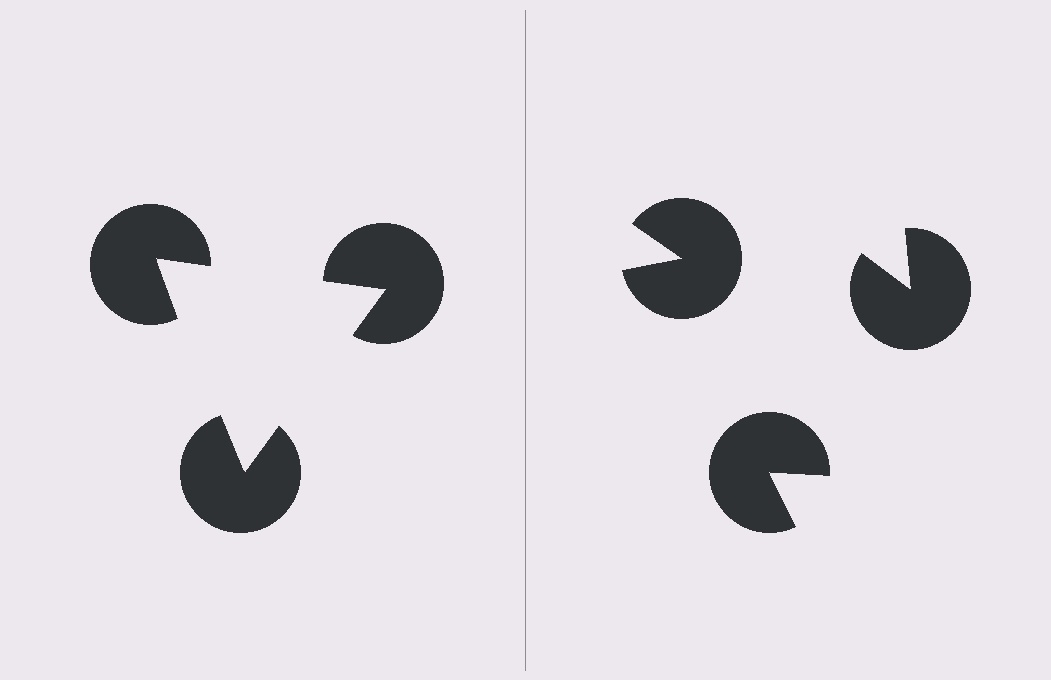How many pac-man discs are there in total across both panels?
6 — 3 on each side.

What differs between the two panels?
The pac-man discs are positioned identically on both sides; only the wedge orientations differ. On the left they align to a triangle; on the right they are misaligned.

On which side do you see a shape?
An illusory triangle appears on the left side. On the right side the wedge cuts are rotated, so no coherent shape forms.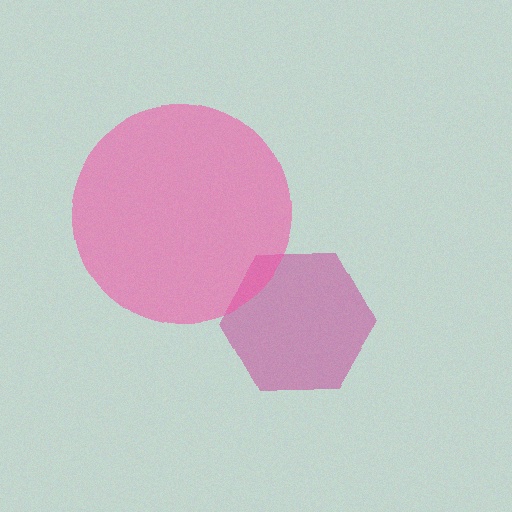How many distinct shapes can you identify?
There are 2 distinct shapes: a magenta hexagon, a pink circle.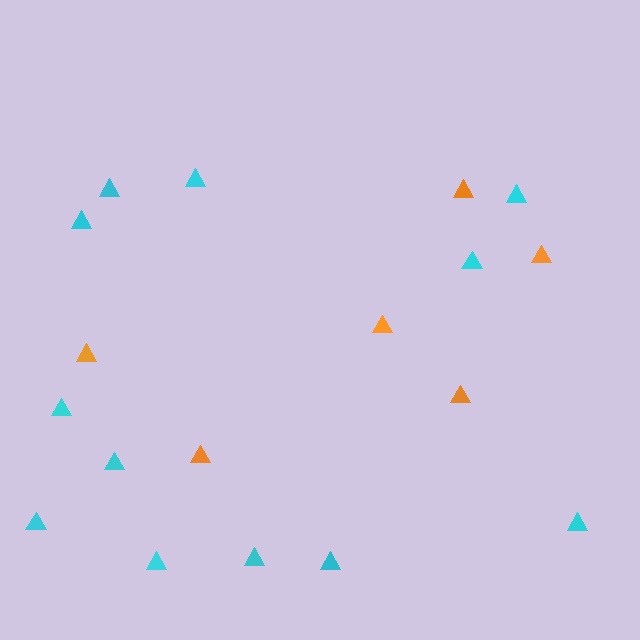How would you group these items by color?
There are 2 groups: one group of orange triangles (6) and one group of cyan triangles (12).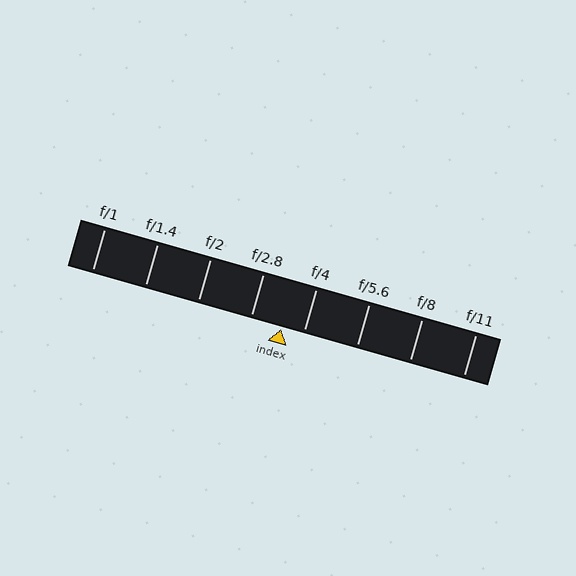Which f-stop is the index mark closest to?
The index mark is closest to f/4.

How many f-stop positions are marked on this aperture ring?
There are 8 f-stop positions marked.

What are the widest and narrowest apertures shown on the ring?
The widest aperture shown is f/1 and the narrowest is f/11.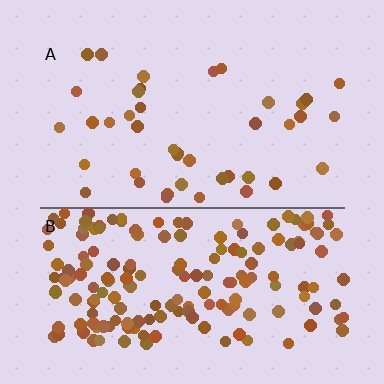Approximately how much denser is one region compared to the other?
Approximately 4.3× — region B over region A.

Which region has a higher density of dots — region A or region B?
B (the bottom).